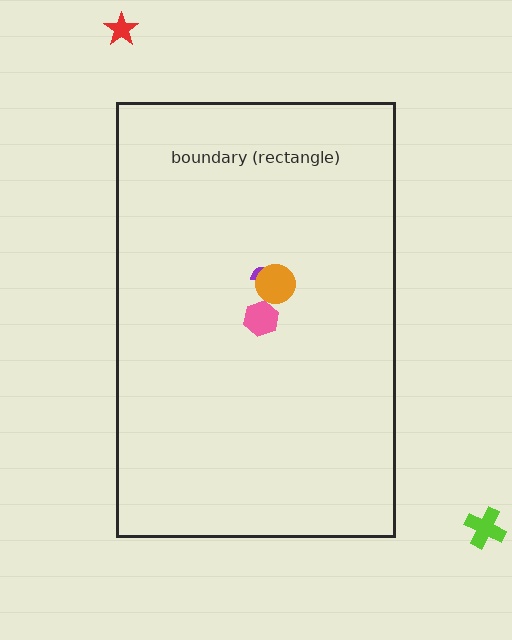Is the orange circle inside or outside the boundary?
Inside.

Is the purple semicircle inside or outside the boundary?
Inside.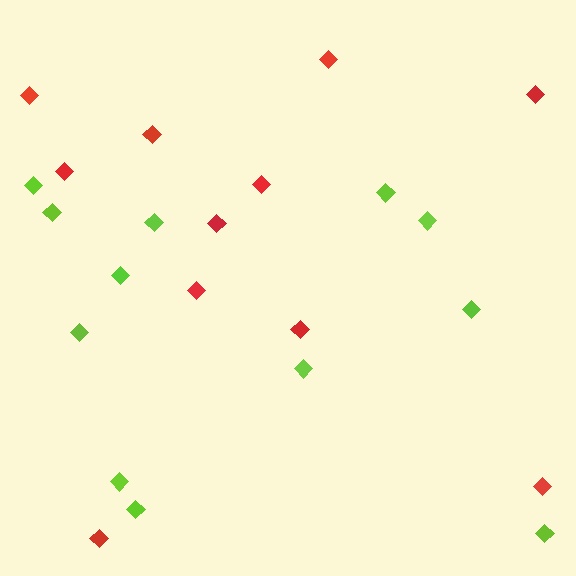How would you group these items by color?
There are 2 groups: one group of red diamonds (11) and one group of lime diamonds (12).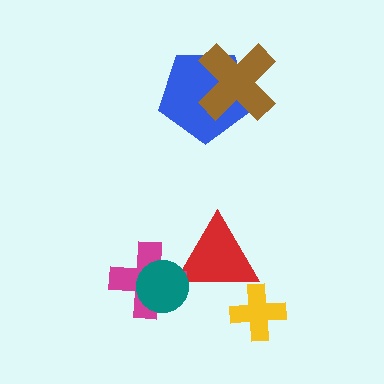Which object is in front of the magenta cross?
The teal circle is in front of the magenta cross.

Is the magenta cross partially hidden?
Yes, it is partially covered by another shape.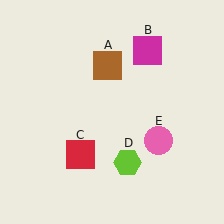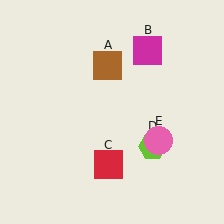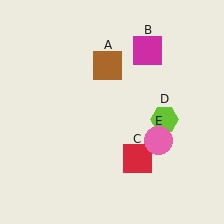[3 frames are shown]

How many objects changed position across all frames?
2 objects changed position: red square (object C), lime hexagon (object D).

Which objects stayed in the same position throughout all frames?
Brown square (object A) and magenta square (object B) and pink circle (object E) remained stationary.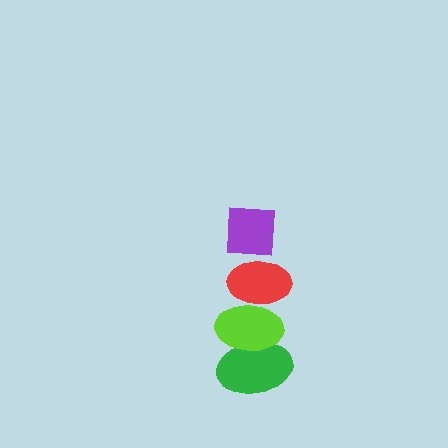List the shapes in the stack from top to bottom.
From top to bottom: the purple square, the red ellipse, the lime ellipse, the green ellipse.